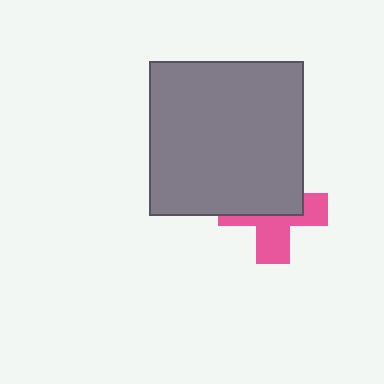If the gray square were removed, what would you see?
You would see the complete pink cross.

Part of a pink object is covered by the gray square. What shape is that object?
It is a cross.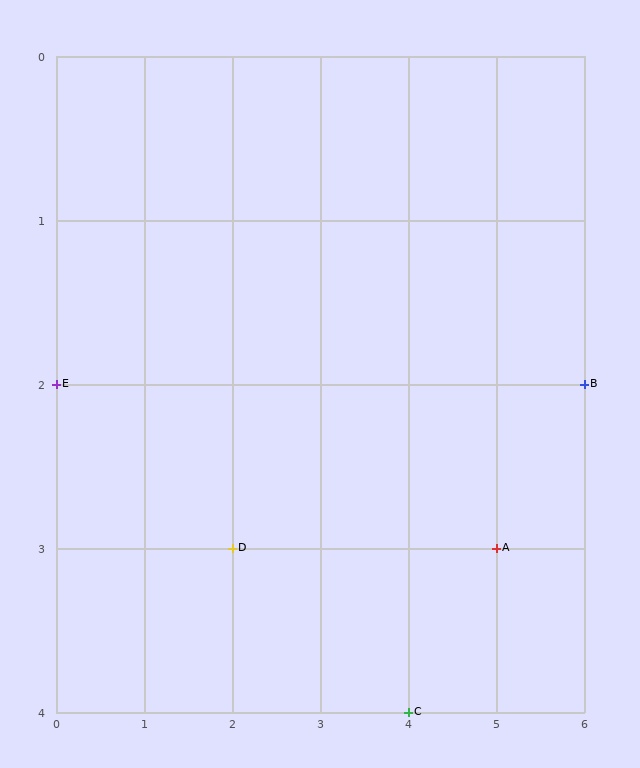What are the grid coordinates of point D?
Point D is at grid coordinates (2, 3).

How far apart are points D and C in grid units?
Points D and C are 2 columns and 1 row apart (about 2.2 grid units diagonally).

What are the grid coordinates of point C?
Point C is at grid coordinates (4, 4).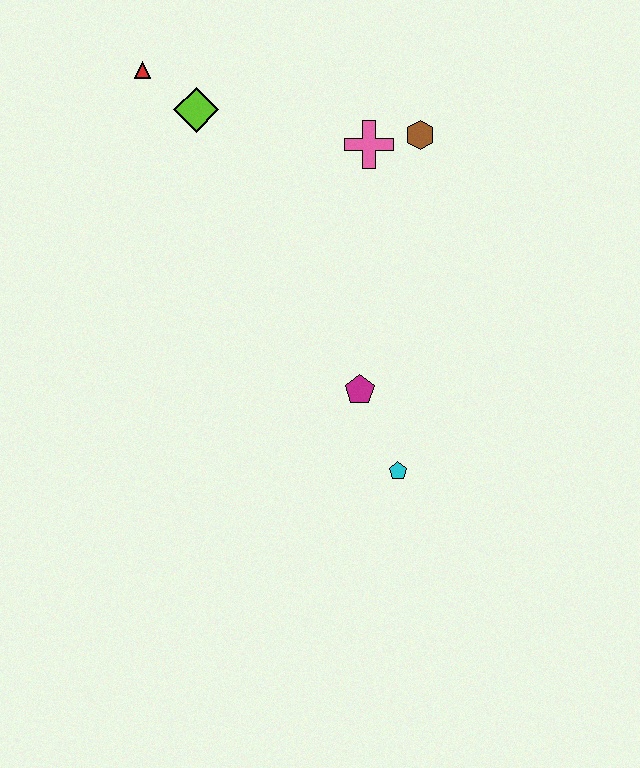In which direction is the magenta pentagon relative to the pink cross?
The magenta pentagon is below the pink cross.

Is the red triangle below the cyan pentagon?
No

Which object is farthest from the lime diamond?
The cyan pentagon is farthest from the lime diamond.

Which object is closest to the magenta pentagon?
The cyan pentagon is closest to the magenta pentagon.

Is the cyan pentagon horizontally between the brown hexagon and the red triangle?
Yes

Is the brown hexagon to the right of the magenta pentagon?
Yes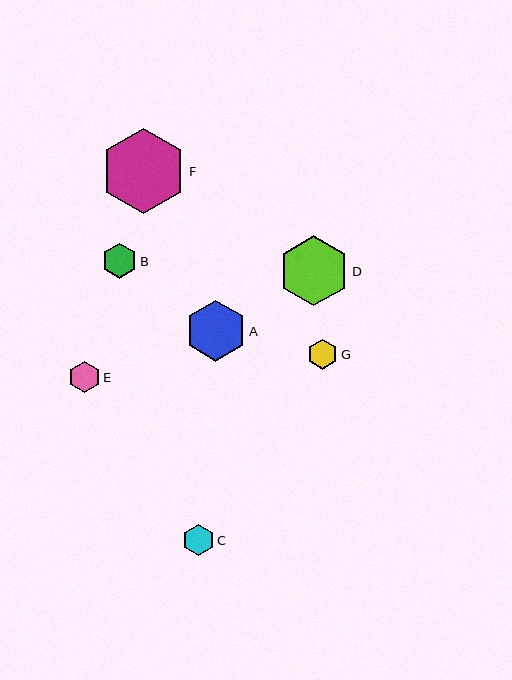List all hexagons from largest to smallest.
From largest to smallest: F, D, A, B, E, C, G.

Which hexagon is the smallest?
Hexagon G is the smallest with a size of approximately 30 pixels.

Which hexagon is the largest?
Hexagon F is the largest with a size of approximately 85 pixels.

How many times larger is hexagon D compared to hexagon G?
Hexagon D is approximately 2.3 times the size of hexagon G.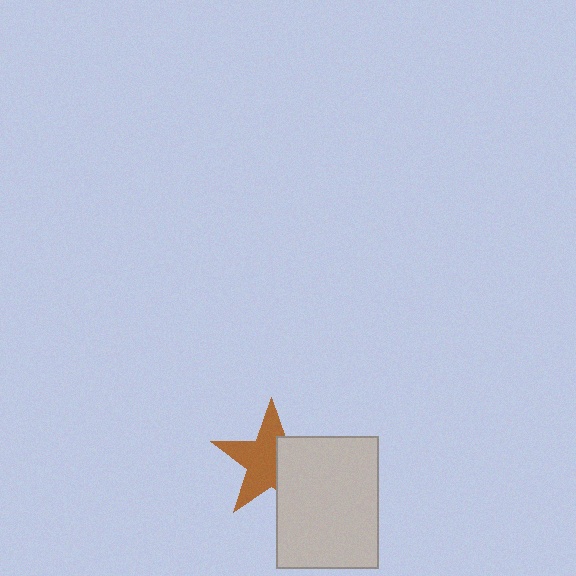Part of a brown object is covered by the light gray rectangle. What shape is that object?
It is a star.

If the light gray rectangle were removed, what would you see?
You would see the complete brown star.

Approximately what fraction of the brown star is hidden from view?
Roughly 40% of the brown star is hidden behind the light gray rectangle.